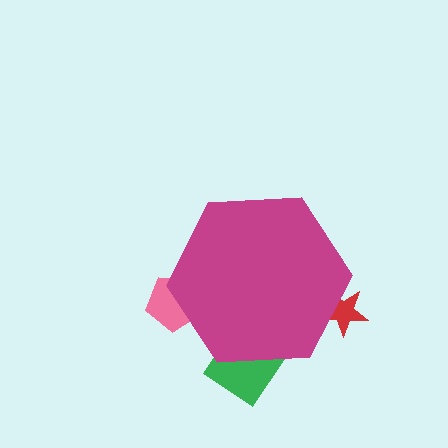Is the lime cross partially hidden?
Yes, the lime cross is partially hidden behind the magenta hexagon.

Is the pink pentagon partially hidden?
Yes, the pink pentagon is partially hidden behind the magenta hexagon.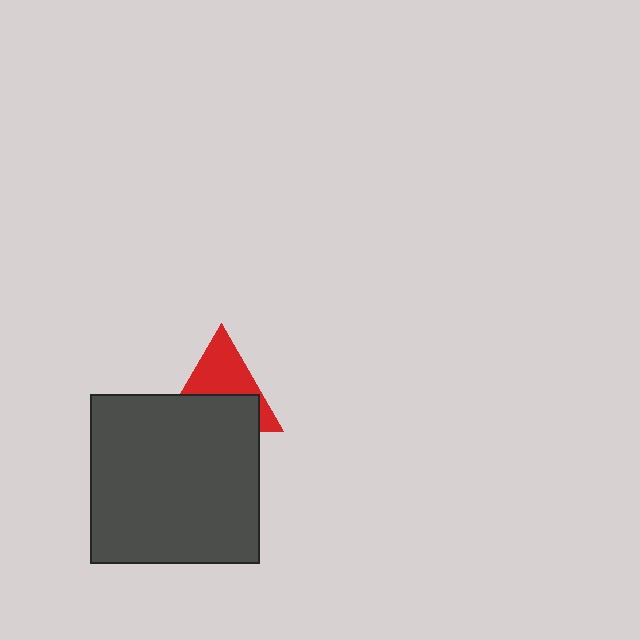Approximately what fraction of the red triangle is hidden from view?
Roughly 50% of the red triangle is hidden behind the dark gray square.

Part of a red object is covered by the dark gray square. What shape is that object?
It is a triangle.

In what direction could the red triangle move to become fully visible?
The red triangle could move up. That would shift it out from behind the dark gray square entirely.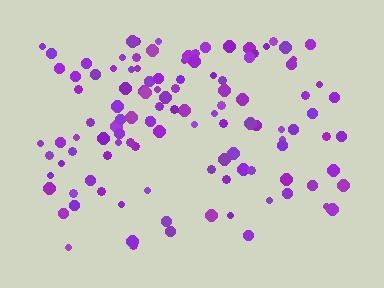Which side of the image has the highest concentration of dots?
The top.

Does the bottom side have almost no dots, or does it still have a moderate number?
Still a moderate number, just noticeably fewer than the top.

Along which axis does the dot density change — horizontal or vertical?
Vertical.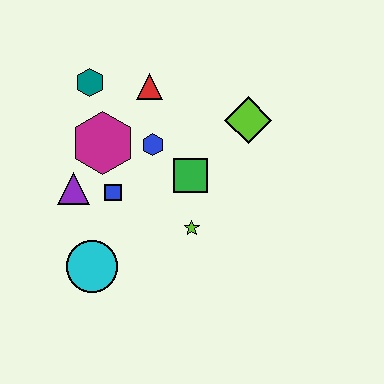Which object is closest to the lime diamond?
The green square is closest to the lime diamond.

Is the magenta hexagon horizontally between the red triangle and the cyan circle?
Yes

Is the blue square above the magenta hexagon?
No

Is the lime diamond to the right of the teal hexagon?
Yes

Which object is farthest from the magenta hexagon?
The lime diamond is farthest from the magenta hexagon.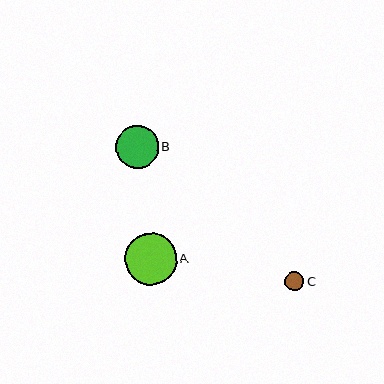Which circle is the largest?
Circle A is the largest with a size of approximately 52 pixels.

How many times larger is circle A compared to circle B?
Circle A is approximately 1.2 times the size of circle B.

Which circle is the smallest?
Circle C is the smallest with a size of approximately 20 pixels.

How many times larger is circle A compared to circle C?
Circle A is approximately 2.7 times the size of circle C.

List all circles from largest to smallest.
From largest to smallest: A, B, C.